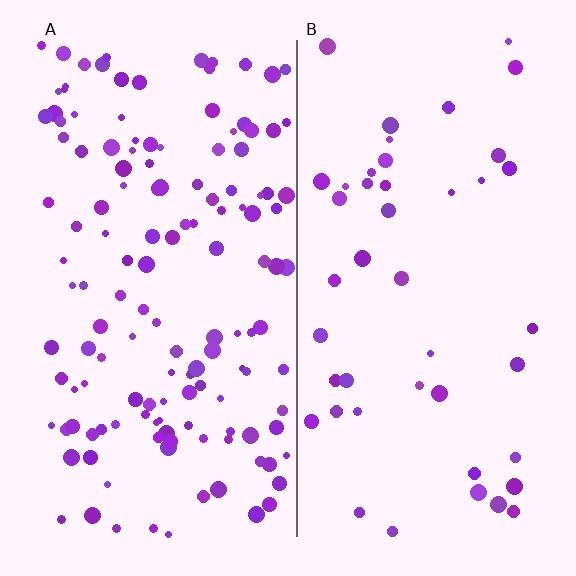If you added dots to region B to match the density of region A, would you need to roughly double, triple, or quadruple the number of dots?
Approximately triple.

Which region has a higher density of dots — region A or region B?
A (the left).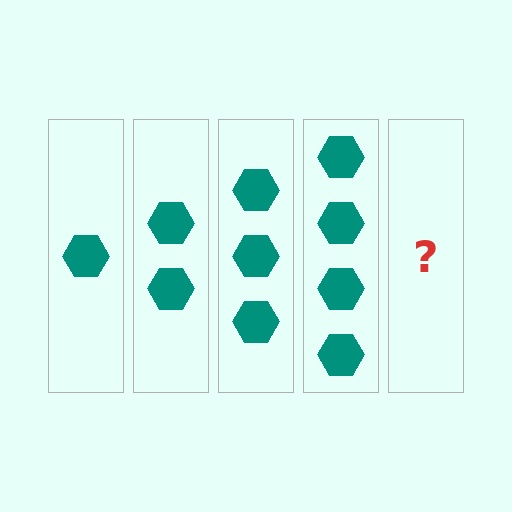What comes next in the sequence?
The next element should be 5 hexagons.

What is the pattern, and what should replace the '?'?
The pattern is that each step adds one more hexagon. The '?' should be 5 hexagons.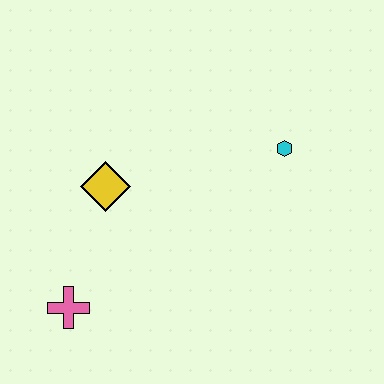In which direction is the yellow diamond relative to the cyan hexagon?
The yellow diamond is to the left of the cyan hexagon.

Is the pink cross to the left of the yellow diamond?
Yes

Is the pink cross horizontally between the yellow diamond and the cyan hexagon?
No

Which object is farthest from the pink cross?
The cyan hexagon is farthest from the pink cross.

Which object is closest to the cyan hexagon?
The yellow diamond is closest to the cyan hexagon.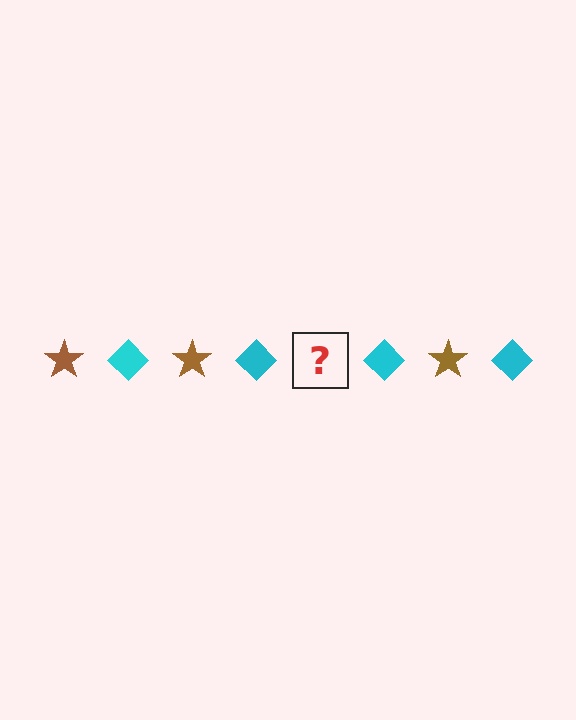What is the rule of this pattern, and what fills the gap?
The rule is that the pattern alternates between brown star and cyan diamond. The gap should be filled with a brown star.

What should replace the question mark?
The question mark should be replaced with a brown star.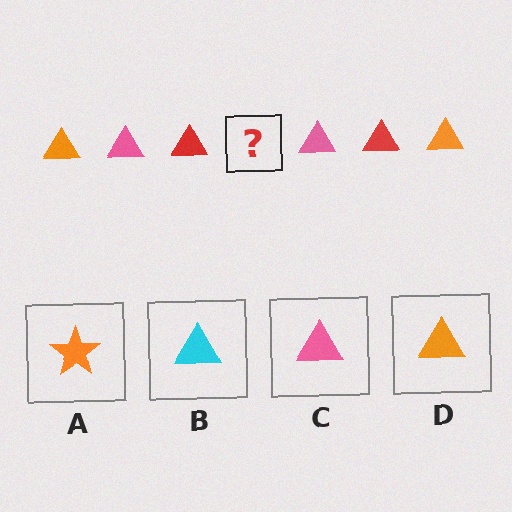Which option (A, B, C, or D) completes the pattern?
D.